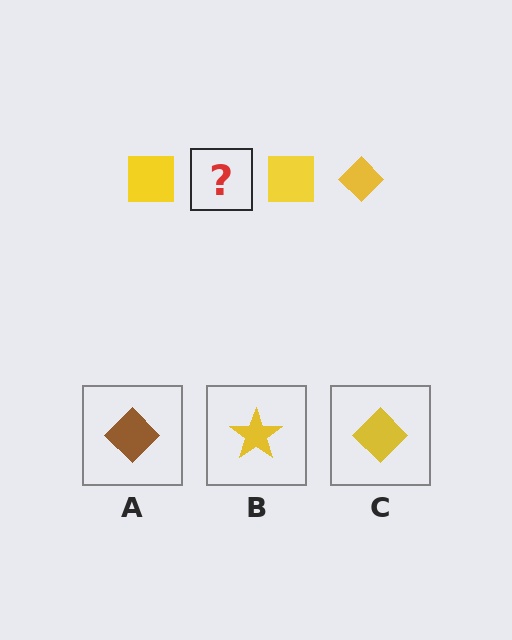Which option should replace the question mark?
Option C.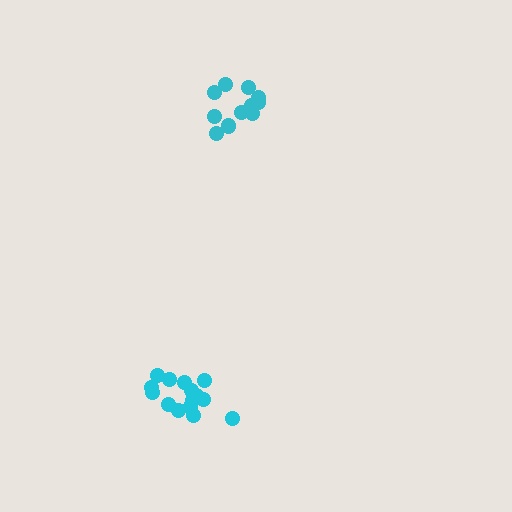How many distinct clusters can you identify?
There are 2 distinct clusters.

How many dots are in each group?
Group 1: 15 dots, Group 2: 12 dots (27 total).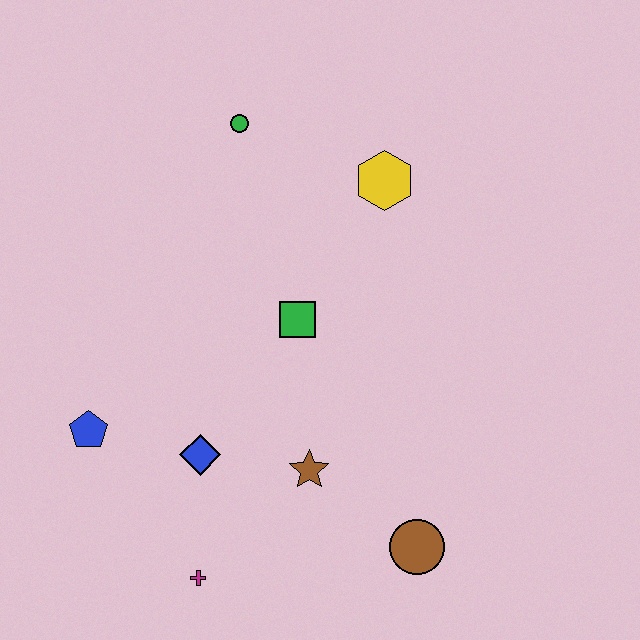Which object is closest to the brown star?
The blue diamond is closest to the brown star.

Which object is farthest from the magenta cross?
The green circle is farthest from the magenta cross.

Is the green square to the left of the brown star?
Yes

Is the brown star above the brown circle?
Yes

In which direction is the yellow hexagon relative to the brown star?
The yellow hexagon is above the brown star.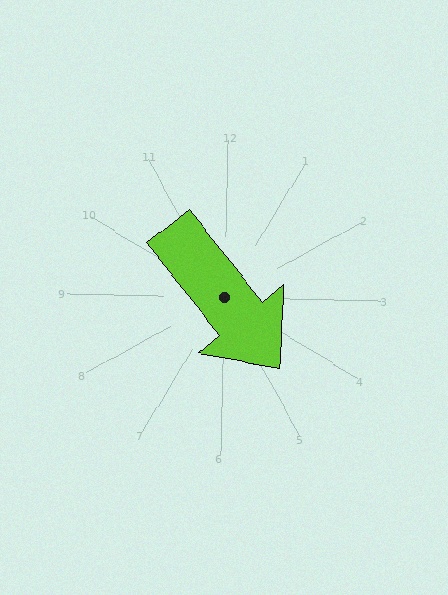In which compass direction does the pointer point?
Southeast.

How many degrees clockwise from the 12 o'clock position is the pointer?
Approximately 140 degrees.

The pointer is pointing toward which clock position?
Roughly 5 o'clock.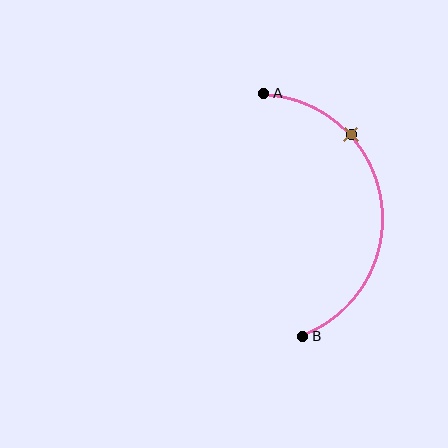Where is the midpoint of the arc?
The arc midpoint is the point on the curve farthest from the straight line joining A and B. It sits to the right of that line.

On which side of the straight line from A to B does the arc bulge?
The arc bulges to the right of the straight line connecting A and B.